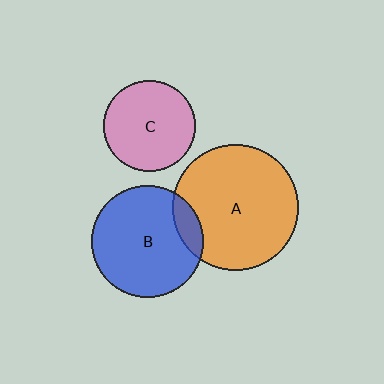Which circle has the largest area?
Circle A (orange).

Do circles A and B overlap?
Yes.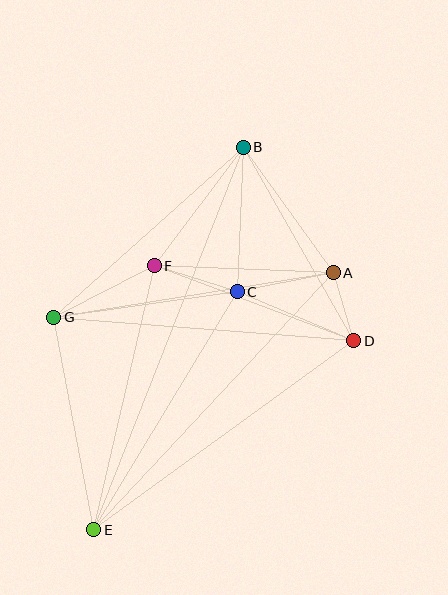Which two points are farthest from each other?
Points B and E are farthest from each other.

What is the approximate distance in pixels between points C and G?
The distance between C and G is approximately 185 pixels.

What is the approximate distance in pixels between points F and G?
The distance between F and G is approximately 113 pixels.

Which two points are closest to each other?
Points A and D are closest to each other.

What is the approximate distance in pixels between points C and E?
The distance between C and E is approximately 278 pixels.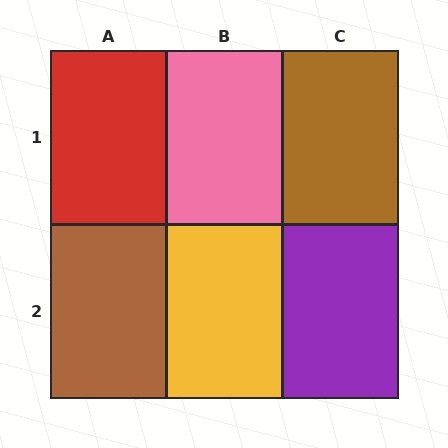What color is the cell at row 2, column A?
Brown.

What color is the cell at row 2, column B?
Yellow.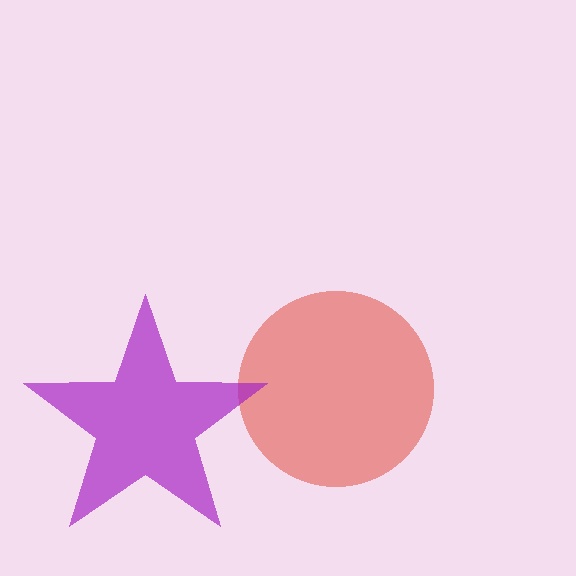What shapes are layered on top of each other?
The layered shapes are: a red circle, a purple star.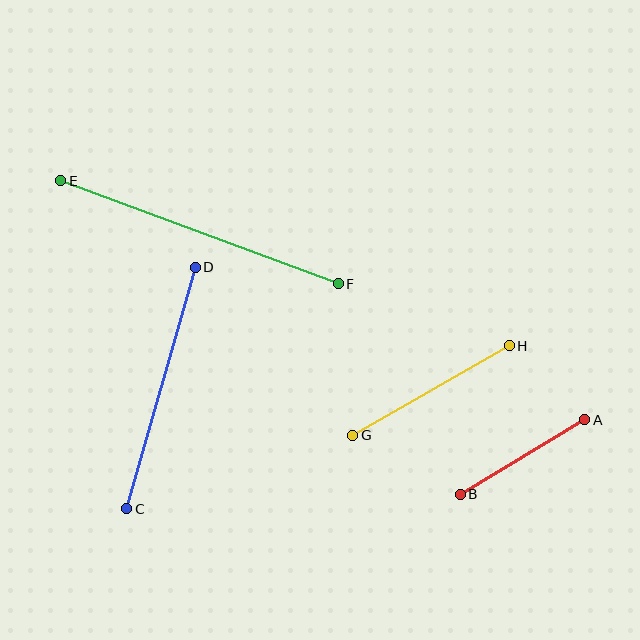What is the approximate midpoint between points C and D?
The midpoint is at approximately (161, 388) pixels.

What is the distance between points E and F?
The distance is approximately 296 pixels.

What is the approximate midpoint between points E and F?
The midpoint is at approximately (200, 232) pixels.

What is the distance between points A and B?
The distance is approximately 145 pixels.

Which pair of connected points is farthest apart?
Points E and F are farthest apart.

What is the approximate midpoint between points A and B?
The midpoint is at approximately (522, 457) pixels.